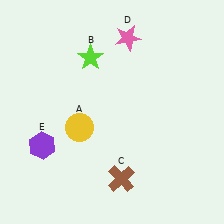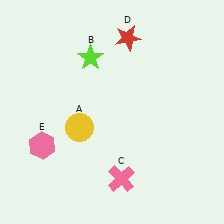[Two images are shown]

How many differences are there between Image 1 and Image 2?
There are 3 differences between the two images.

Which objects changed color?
C changed from brown to pink. D changed from pink to red. E changed from purple to pink.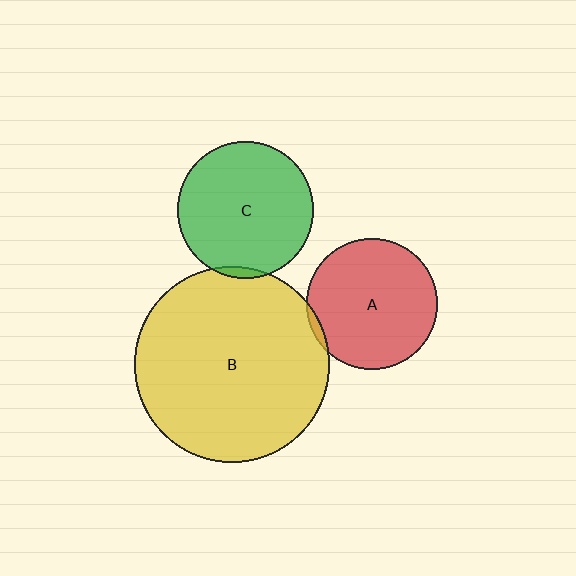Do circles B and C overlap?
Yes.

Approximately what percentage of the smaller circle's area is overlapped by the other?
Approximately 5%.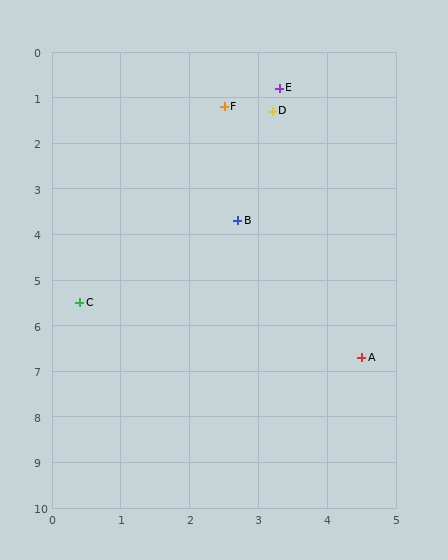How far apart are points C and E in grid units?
Points C and E are about 5.5 grid units apart.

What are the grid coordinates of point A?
Point A is at approximately (4.5, 6.7).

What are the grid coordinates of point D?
Point D is at approximately (3.2, 1.3).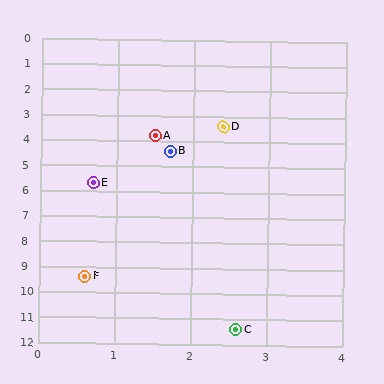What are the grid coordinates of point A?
Point A is at approximately (1.5, 3.8).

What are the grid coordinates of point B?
Point B is at approximately (1.7, 4.4).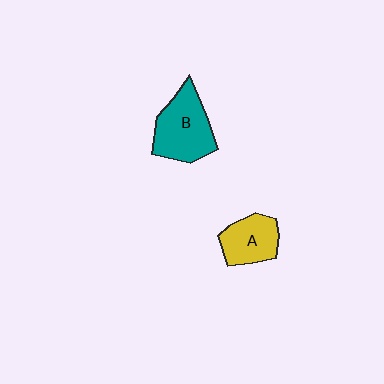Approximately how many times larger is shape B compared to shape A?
Approximately 1.4 times.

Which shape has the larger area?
Shape B (teal).